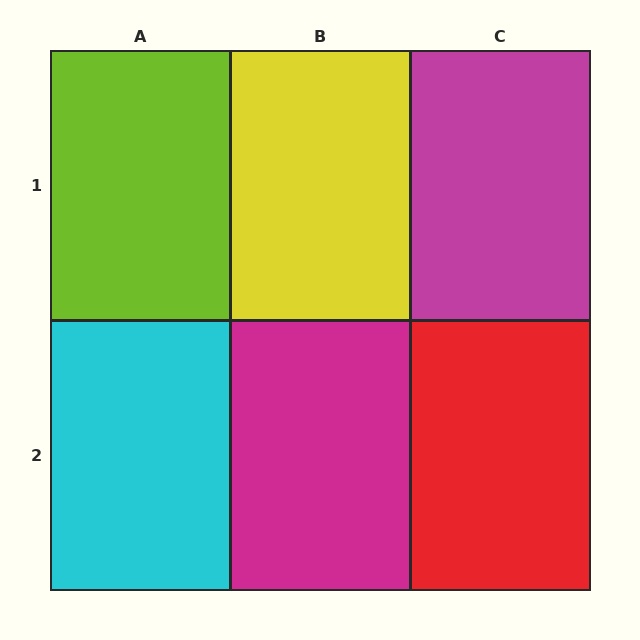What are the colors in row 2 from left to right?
Cyan, magenta, red.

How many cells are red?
1 cell is red.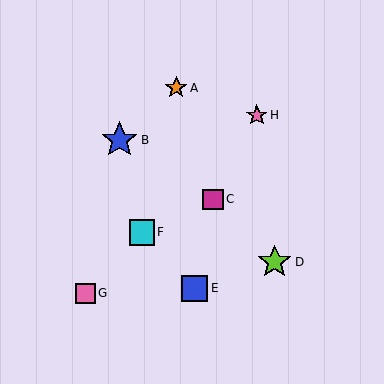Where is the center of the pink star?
The center of the pink star is at (257, 115).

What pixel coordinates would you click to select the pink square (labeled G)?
Click at (85, 293) to select the pink square G.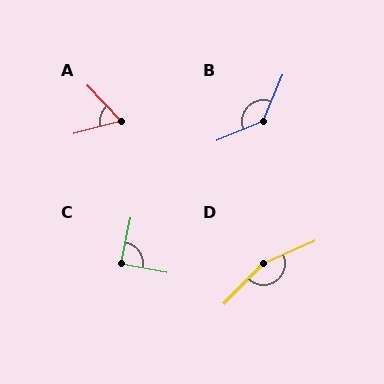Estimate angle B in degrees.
Approximately 135 degrees.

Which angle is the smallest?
A, at approximately 61 degrees.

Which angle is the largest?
D, at approximately 158 degrees.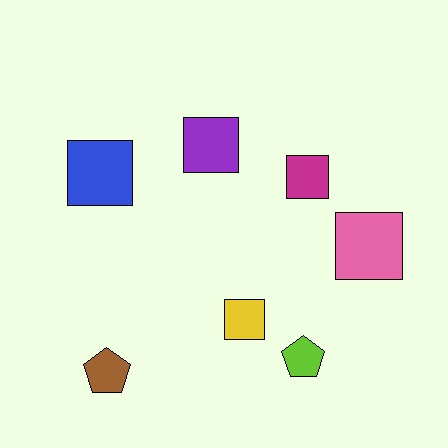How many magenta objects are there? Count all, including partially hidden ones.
There is 1 magenta object.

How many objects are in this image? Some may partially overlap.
There are 7 objects.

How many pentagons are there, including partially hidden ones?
There are 2 pentagons.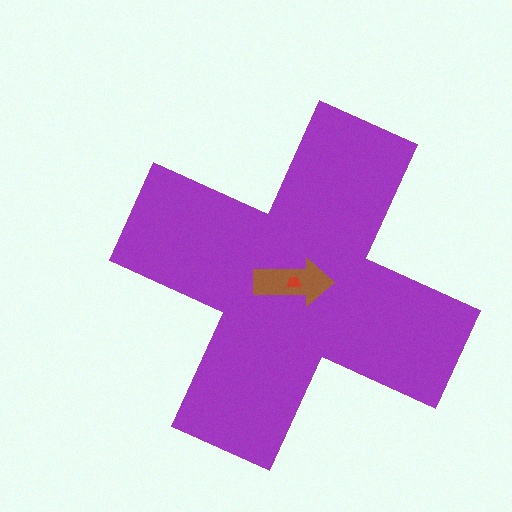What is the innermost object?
The red trapezoid.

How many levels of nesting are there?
3.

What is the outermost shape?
The purple cross.